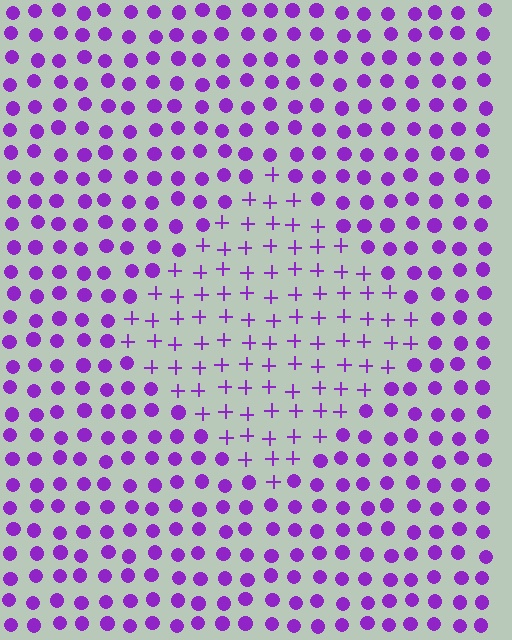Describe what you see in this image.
The image is filled with small purple elements arranged in a uniform grid. A diamond-shaped region contains plus signs, while the surrounding area contains circles. The boundary is defined purely by the change in element shape.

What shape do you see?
I see a diamond.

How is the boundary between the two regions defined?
The boundary is defined by a change in element shape: plus signs inside vs. circles outside. All elements share the same color and spacing.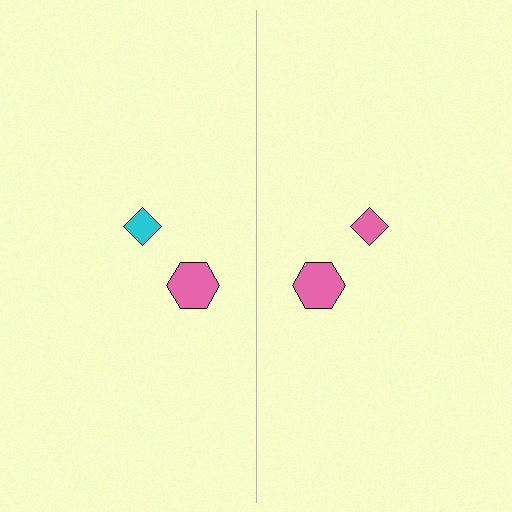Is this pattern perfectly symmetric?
No, the pattern is not perfectly symmetric. The pink diamond on the right side breaks the symmetry — its mirror counterpart is cyan.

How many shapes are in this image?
There are 4 shapes in this image.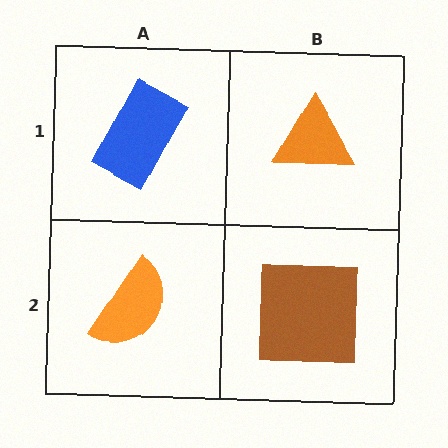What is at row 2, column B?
A brown square.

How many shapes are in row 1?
2 shapes.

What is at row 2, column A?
An orange semicircle.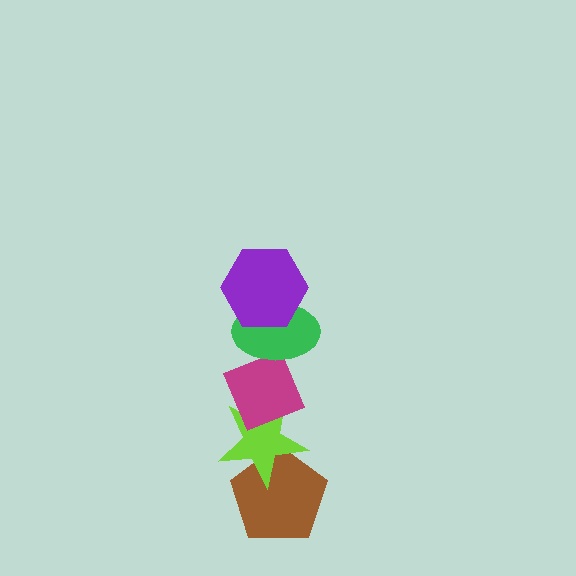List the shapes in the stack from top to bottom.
From top to bottom: the purple hexagon, the green ellipse, the magenta diamond, the lime star, the brown pentagon.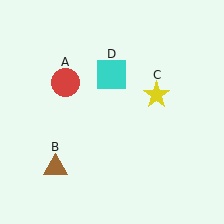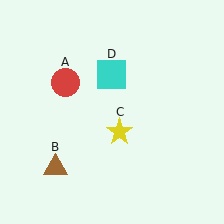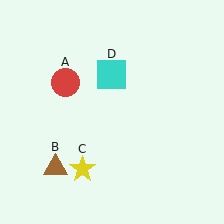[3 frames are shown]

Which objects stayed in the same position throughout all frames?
Red circle (object A) and brown triangle (object B) and cyan square (object D) remained stationary.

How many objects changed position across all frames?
1 object changed position: yellow star (object C).